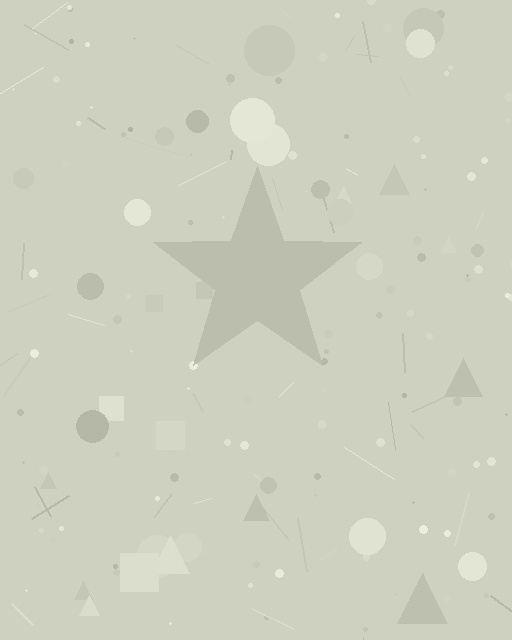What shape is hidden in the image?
A star is hidden in the image.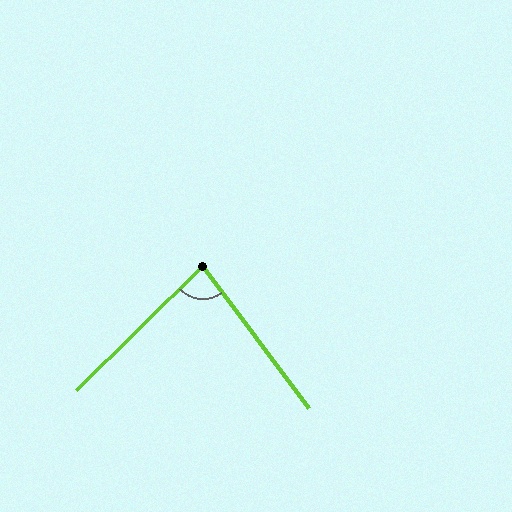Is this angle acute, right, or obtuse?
It is acute.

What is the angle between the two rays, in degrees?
Approximately 82 degrees.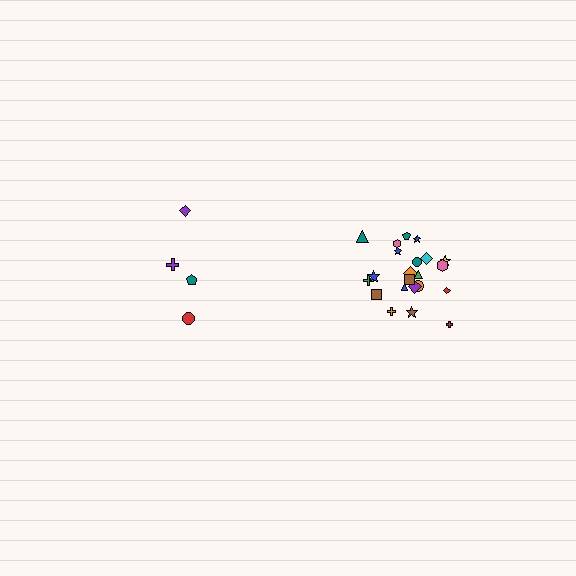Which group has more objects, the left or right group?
The right group.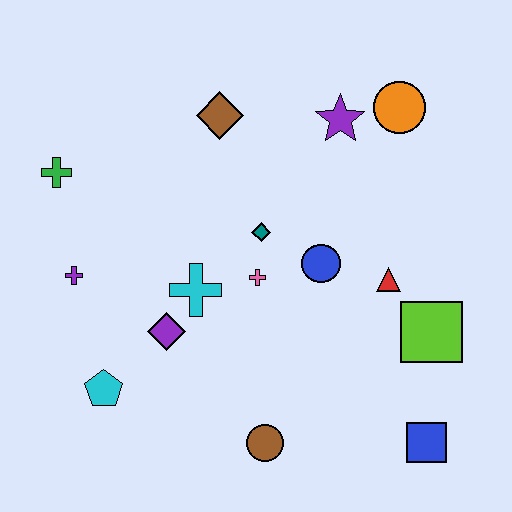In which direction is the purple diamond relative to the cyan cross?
The purple diamond is below the cyan cross.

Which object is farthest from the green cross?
The blue square is farthest from the green cross.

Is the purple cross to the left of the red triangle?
Yes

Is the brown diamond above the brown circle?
Yes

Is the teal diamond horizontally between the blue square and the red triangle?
No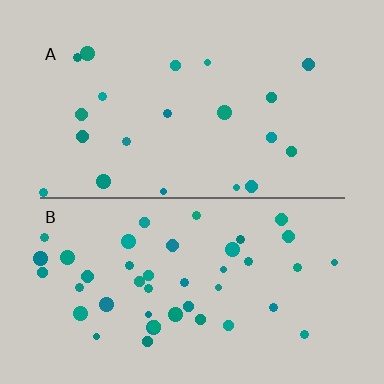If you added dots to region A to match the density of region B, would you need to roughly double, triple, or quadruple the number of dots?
Approximately double.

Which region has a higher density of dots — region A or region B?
B (the bottom).